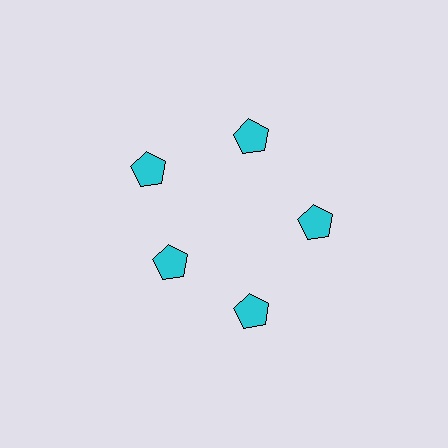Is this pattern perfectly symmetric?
No. The 5 cyan pentagons are arranged in a ring, but one element near the 8 o'clock position is pulled inward toward the center, breaking the 5-fold rotational symmetry.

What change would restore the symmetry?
The symmetry would be restored by moving it outward, back onto the ring so that all 5 pentagons sit at equal angles and equal distance from the center.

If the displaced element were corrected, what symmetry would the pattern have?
It would have 5-fold rotational symmetry — the pattern would map onto itself every 72 degrees.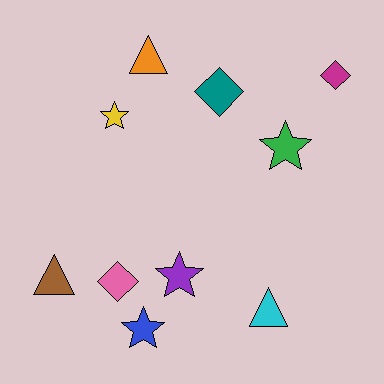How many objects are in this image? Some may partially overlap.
There are 10 objects.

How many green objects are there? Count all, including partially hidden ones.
There is 1 green object.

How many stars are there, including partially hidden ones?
There are 4 stars.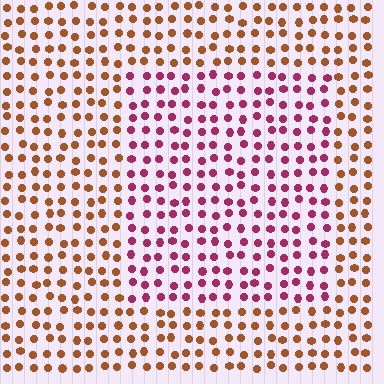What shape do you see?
I see a rectangle.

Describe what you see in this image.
The image is filled with small brown elements in a uniform arrangement. A rectangle-shaped region is visible where the elements are tinted to a slightly different hue, forming a subtle color boundary.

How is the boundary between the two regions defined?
The boundary is defined purely by a slight shift in hue (about 53 degrees). Spacing, size, and orientation are identical on both sides.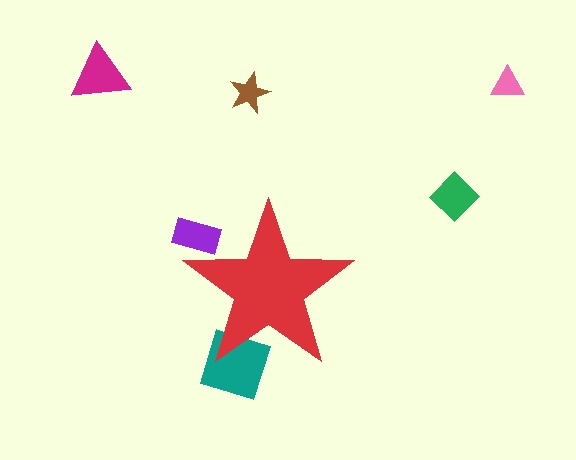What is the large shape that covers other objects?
A red star.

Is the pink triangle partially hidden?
No, the pink triangle is fully visible.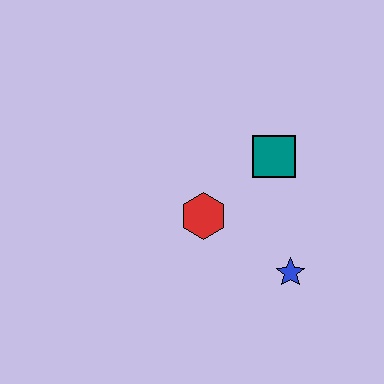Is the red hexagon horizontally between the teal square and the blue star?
No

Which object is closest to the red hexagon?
The teal square is closest to the red hexagon.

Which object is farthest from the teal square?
The blue star is farthest from the teal square.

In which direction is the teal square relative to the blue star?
The teal square is above the blue star.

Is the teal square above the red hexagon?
Yes